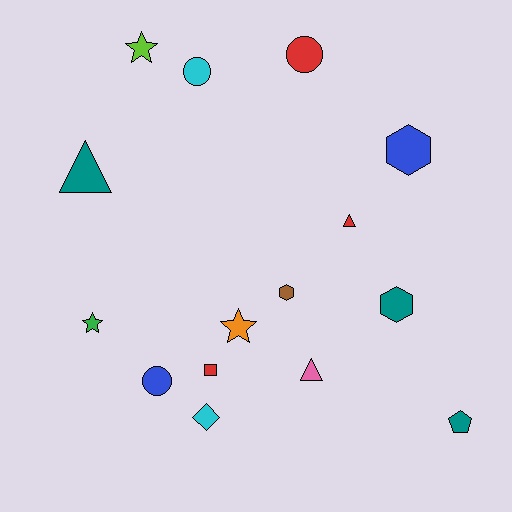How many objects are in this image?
There are 15 objects.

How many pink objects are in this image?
There is 1 pink object.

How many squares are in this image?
There is 1 square.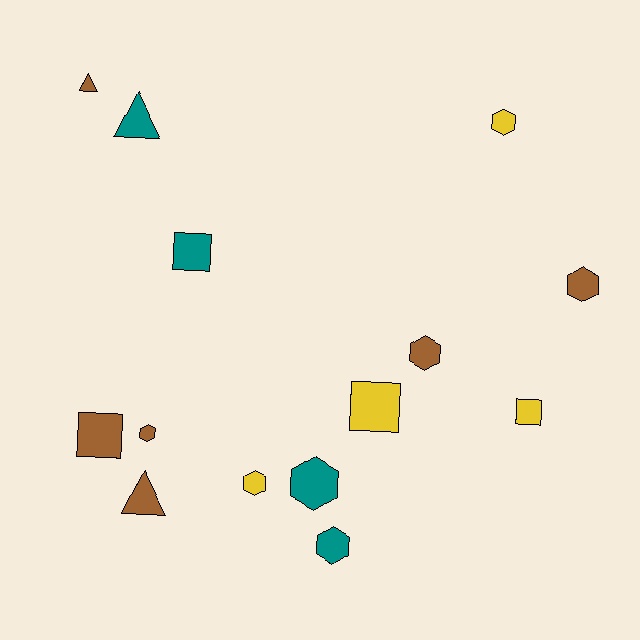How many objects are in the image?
There are 14 objects.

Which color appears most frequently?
Brown, with 6 objects.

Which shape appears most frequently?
Hexagon, with 7 objects.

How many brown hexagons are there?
There are 3 brown hexagons.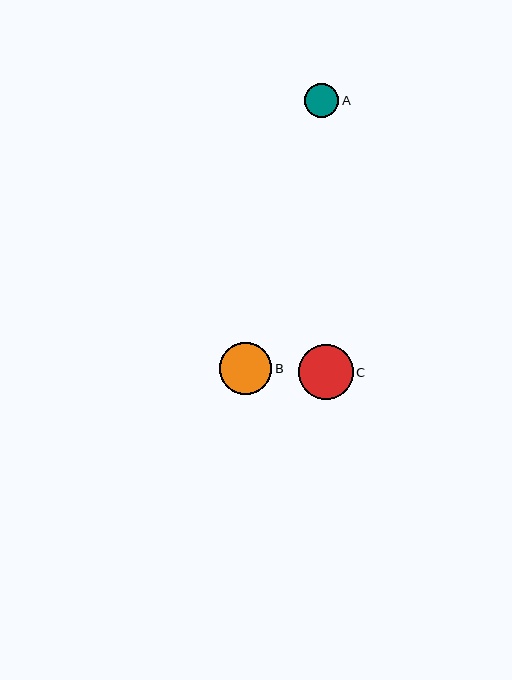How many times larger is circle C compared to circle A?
Circle C is approximately 1.6 times the size of circle A.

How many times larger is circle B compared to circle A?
Circle B is approximately 1.5 times the size of circle A.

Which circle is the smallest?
Circle A is the smallest with a size of approximately 34 pixels.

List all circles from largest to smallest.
From largest to smallest: C, B, A.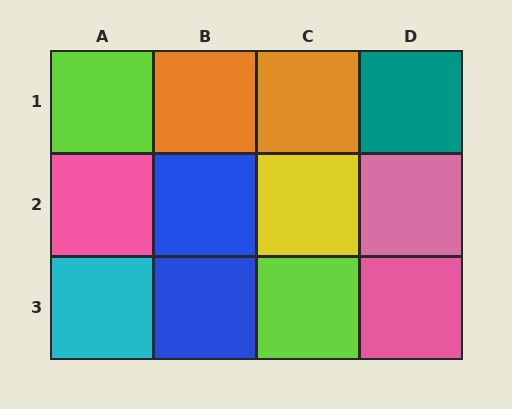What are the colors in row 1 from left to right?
Lime, orange, orange, teal.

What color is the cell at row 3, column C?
Lime.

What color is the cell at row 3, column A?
Cyan.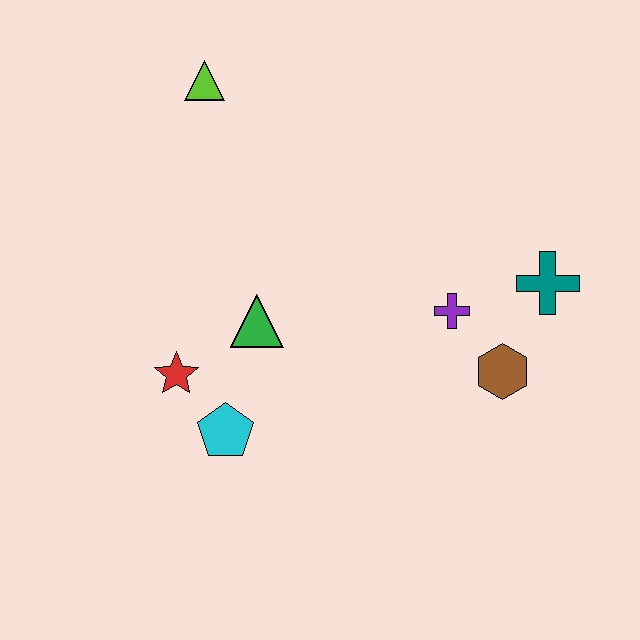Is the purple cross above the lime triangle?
No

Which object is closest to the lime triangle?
The green triangle is closest to the lime triangle.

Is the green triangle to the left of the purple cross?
Yes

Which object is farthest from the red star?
The teal cross is farthest from the red star.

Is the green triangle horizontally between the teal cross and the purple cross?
No